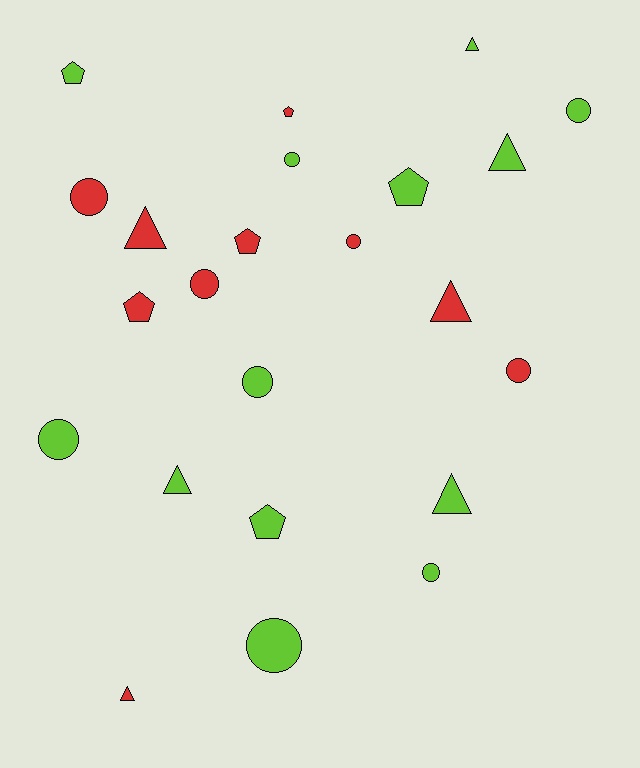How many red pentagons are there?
There are 3 red pentagons.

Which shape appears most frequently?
Circle, with 10 objects.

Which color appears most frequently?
Lime, with 13 objects.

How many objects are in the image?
There are 23 objects.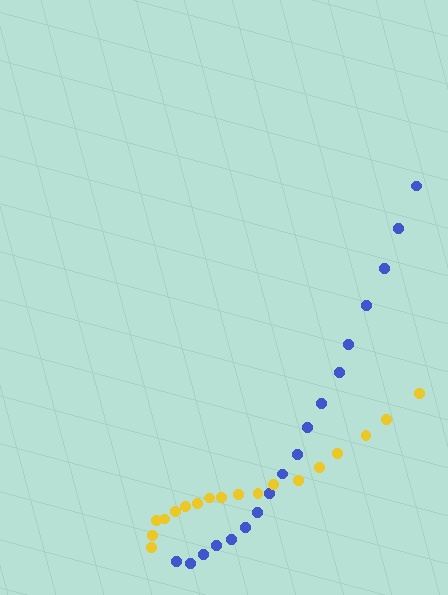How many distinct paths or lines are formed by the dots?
There are 2 distinct paths.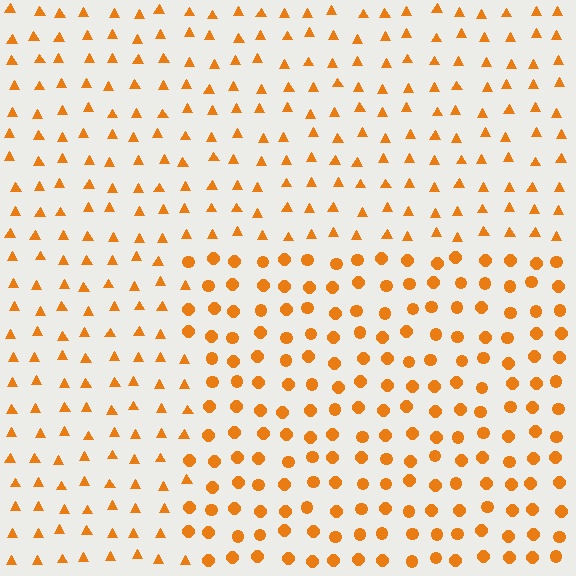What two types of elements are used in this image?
The image uses circles inside the rectangle region and triangles outside it.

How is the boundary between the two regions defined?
The boundary is defined by a change in element shape: circles inside vs. triangles outside. All elements share the same color and spacing.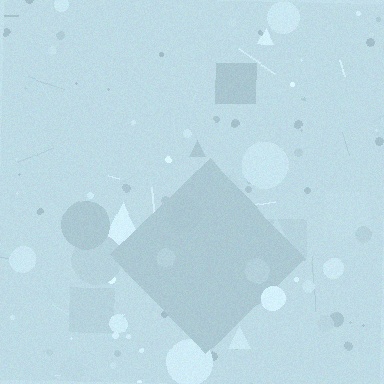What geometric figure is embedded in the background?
A diamond is embedded in the background.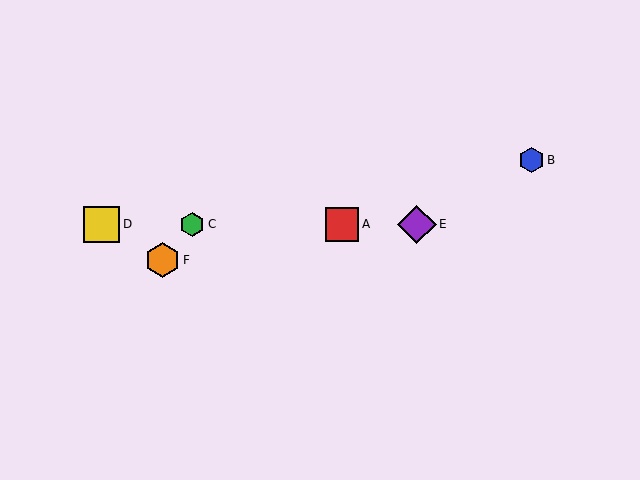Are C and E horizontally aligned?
Yes, both are at y≈224.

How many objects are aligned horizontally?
4 objects (A, C, D, E) are aligned horizontally.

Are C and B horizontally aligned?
No, C is at y≈224 and B is at y≈160.